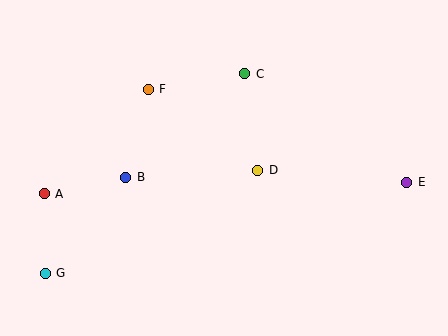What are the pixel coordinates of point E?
Point E is at (407, 182).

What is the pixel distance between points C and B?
The distance between C and B is 158 pixels.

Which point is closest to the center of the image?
Point D at (258, 170) is closest to the center.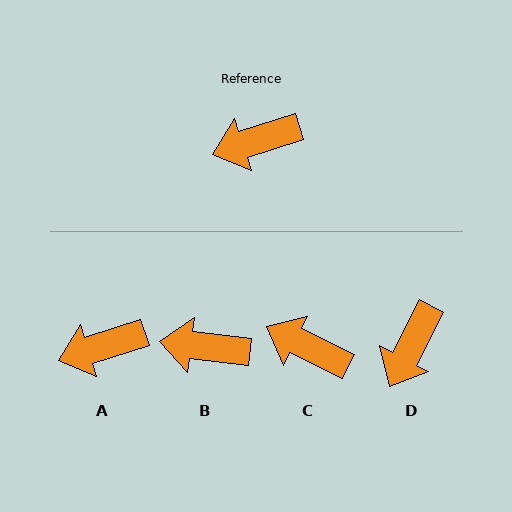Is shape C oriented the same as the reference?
No, it is off by about 44 degrees.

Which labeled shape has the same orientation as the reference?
A.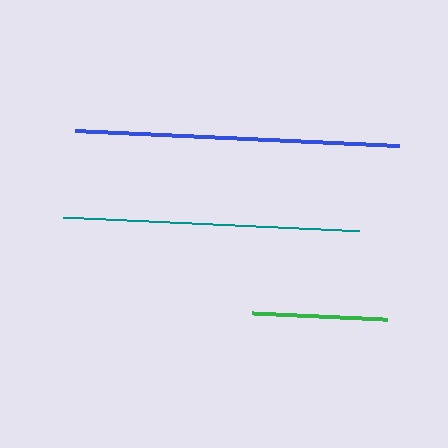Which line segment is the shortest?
The green line is the shortest at approximately 134 pixels.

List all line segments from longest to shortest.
From longest to shortest: blue, teal, green.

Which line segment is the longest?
The blue line is the longest at approximately 324 pixels.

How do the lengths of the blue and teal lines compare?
The blue and teal lines are approximately the same length.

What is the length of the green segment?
The green segment is approximately 134 pixels long.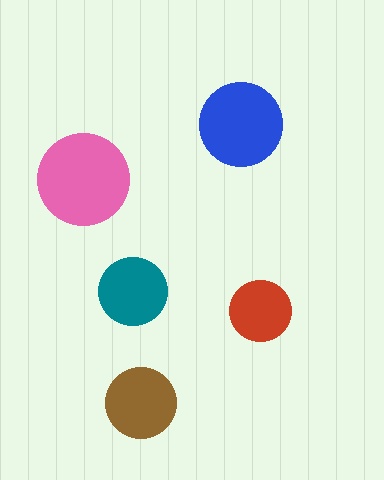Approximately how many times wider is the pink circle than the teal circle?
About 1.5 times wider.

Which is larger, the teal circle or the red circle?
The teal one.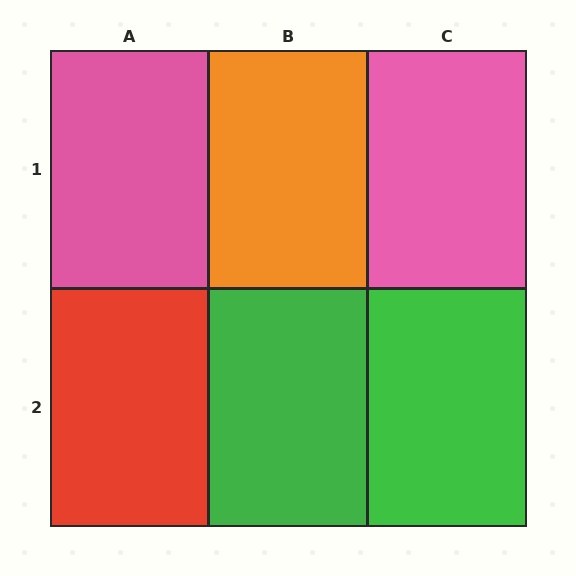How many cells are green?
2 cells are green.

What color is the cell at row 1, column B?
Orange.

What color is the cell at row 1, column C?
Pink.